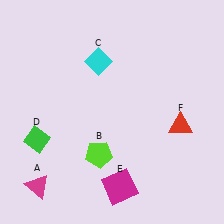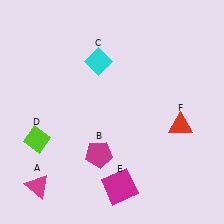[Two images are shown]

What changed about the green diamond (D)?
In Image 1, D is green. In Image 2, it changed to lime.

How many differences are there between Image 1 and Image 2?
There are 2 differences between the two images.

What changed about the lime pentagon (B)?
In Image 1, B is lime. In Image 2, it changed to magenta.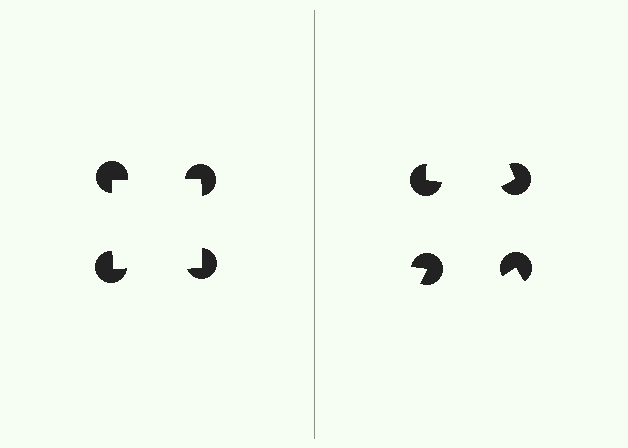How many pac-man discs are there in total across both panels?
8 — 4 on each side.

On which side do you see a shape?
An illusory square appears on the left side. On the right side the wedge cuts are rotated, so no coherent shape forms.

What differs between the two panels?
The pac-man discs are positioned identically on both sides; only the wedge orientations differ. On the left they align to a square; on the right they are misaligned.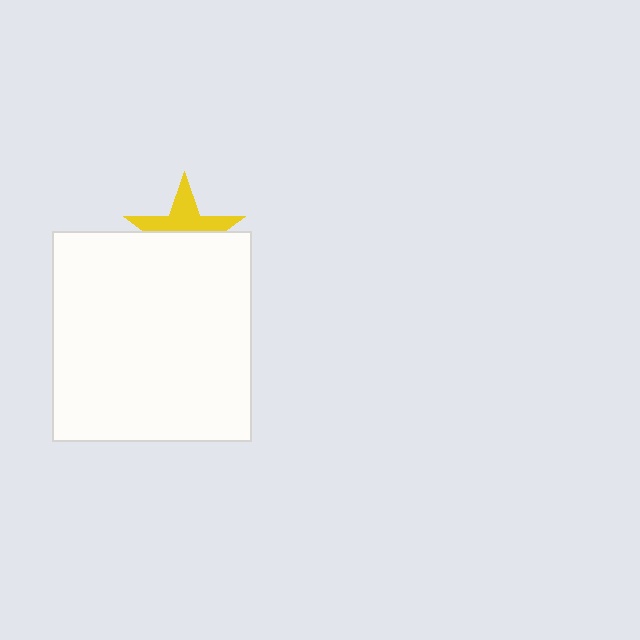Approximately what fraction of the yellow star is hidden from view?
Roughly 53% of the yellow star is hidden behind the white rectangle.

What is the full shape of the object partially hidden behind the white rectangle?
The partially hidden object is a yellow star.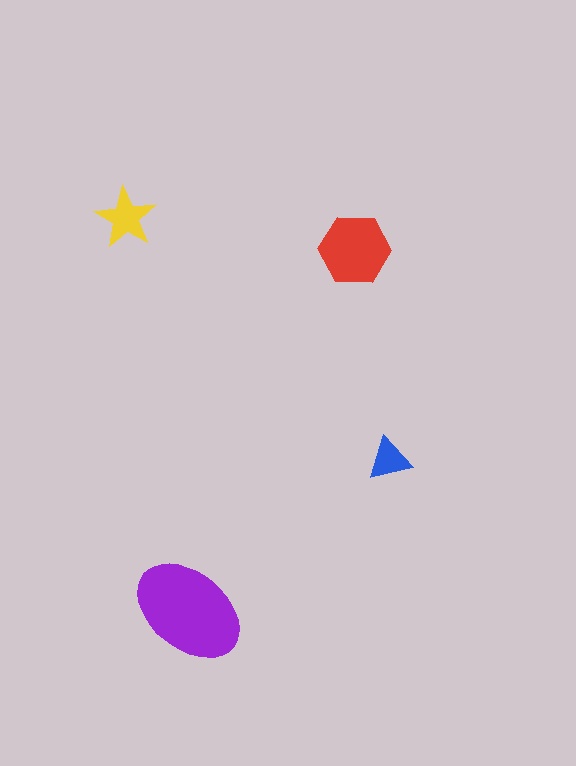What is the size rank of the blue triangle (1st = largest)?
4th.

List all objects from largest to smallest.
The purple ellipse, the red hexagon, the yellow star, the blue triangle.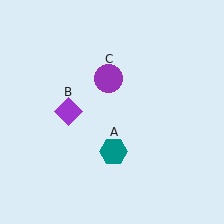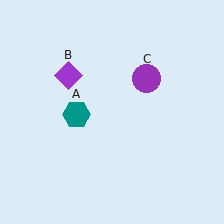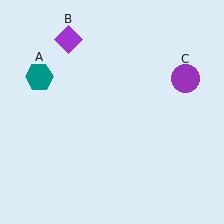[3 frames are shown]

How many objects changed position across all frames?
3 objects changed position: teal hexagon (object A), purple diamond (object B), purple circle (object C).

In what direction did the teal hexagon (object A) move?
The teal hexagon (object A) moved up and to the left.